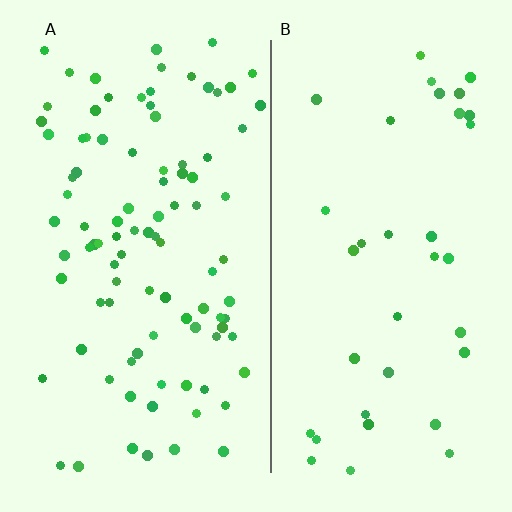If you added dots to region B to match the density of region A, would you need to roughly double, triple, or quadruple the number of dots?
Approximately triple.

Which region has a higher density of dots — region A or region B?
A (the left).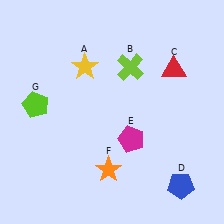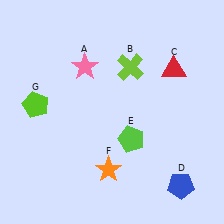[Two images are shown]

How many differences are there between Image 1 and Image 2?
There are 2 differences between the two images.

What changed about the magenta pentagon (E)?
In Image 1, E is magenta. In Image 2, it changed to lime.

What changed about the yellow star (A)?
In Image 1, A is yellow. In Image 2, it changed to pink.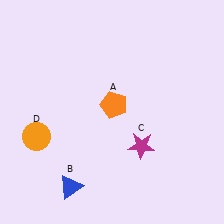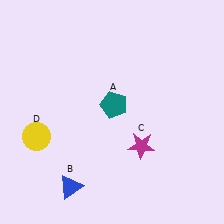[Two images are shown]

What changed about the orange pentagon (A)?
In Image 1, A is orange. In Image 2, it changed to teal.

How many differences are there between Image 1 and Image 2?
There are 2 differences between the two images.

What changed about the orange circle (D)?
In Image 1, D is orange. In Image 2, it changed to yellow.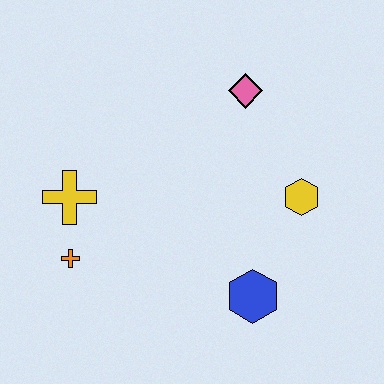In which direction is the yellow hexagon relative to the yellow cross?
The yellow hexagon is to the right of the yellow cross.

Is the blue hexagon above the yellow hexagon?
No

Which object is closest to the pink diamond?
The yellow hexagon is closest to the pink diamond.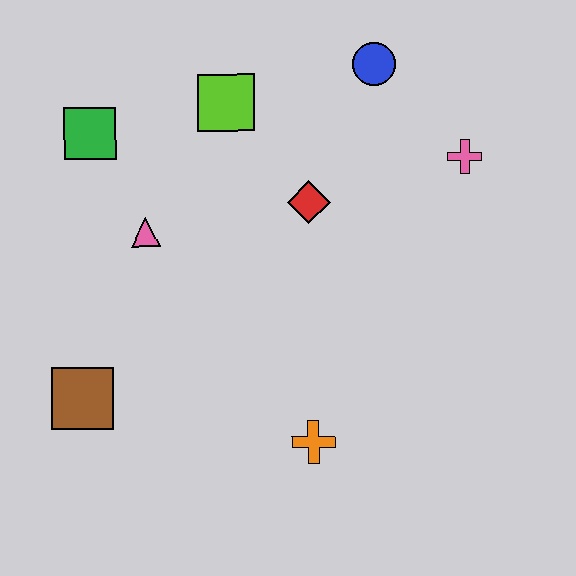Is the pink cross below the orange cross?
No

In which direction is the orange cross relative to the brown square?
The orange cross is to the right of the brown square.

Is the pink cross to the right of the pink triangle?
Yes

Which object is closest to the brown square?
The pink triangle is closest to the brown square.